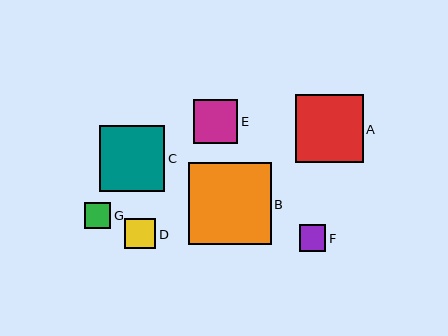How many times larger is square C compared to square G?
Square C is approximately 2.5 times the size of square G.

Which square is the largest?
Square B is the largest with a size of approximately 82 pixels.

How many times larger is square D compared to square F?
Square D is approximately 1.2 times the size of square F.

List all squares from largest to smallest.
From largest to smallest: B, A, C, E, D, F, G.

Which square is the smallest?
Square G is the smallest with a size of approximately 26 pixels.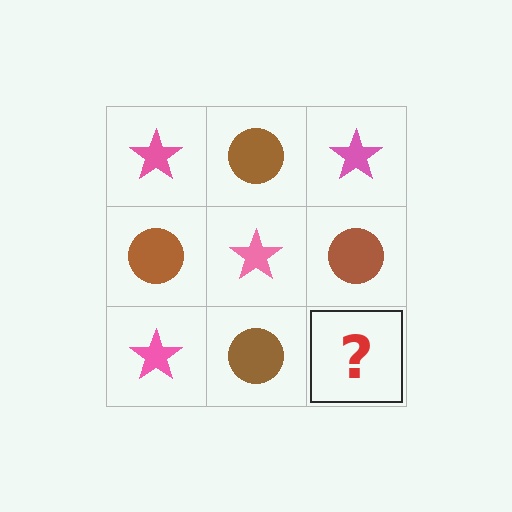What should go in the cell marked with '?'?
The missing cell should contain a pink star.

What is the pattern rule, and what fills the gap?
The rule is that it alternates pink star and brown circle in a checkerboard pattern. The gap should be filled with a pink star.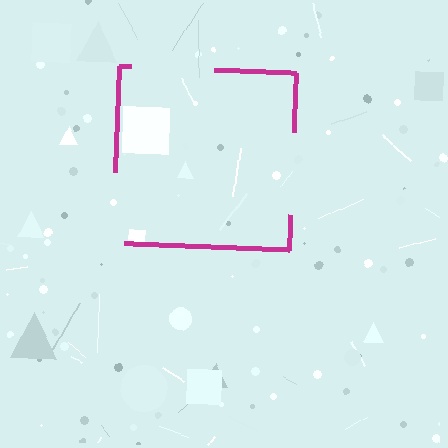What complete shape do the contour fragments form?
The contour fragments form a square.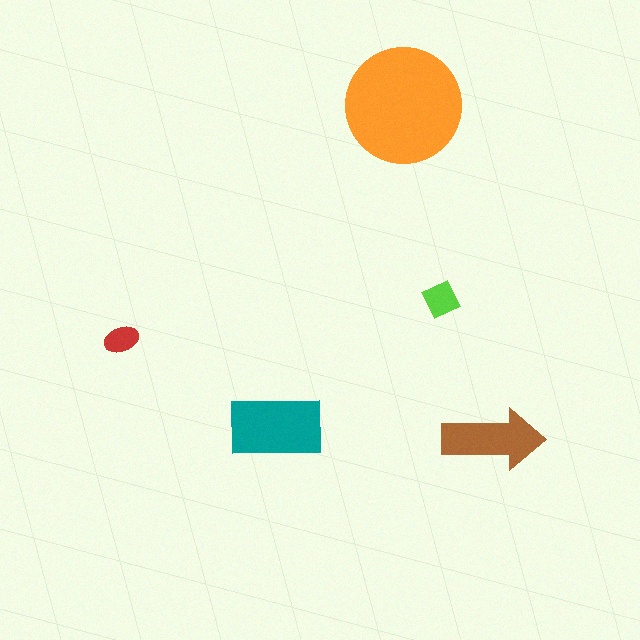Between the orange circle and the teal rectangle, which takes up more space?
The orange circle.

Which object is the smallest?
The red ellipse.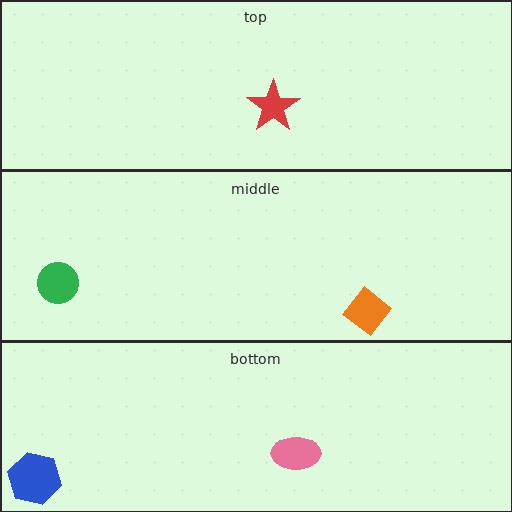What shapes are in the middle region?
The orange diamond, the green circle.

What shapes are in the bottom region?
The blue hexagon, the pink ellipse.